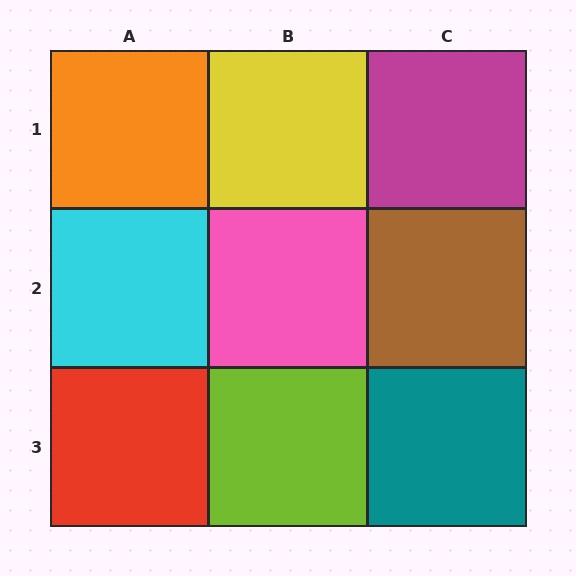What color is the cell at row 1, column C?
Magenta.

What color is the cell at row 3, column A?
Red.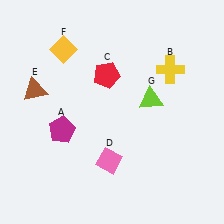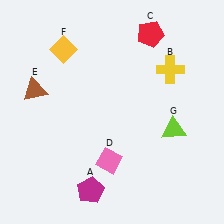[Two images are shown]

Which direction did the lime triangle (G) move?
The lime triangle (G) moved down.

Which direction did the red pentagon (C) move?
The red pentagon (C) moved right.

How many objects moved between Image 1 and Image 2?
3 objects moved between the two images.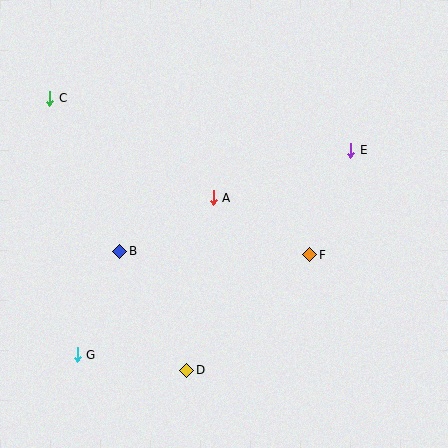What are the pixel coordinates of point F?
Point F is at (310, 255).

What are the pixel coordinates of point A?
Point A is at (213, 198).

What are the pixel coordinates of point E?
Point E is at (351, 150).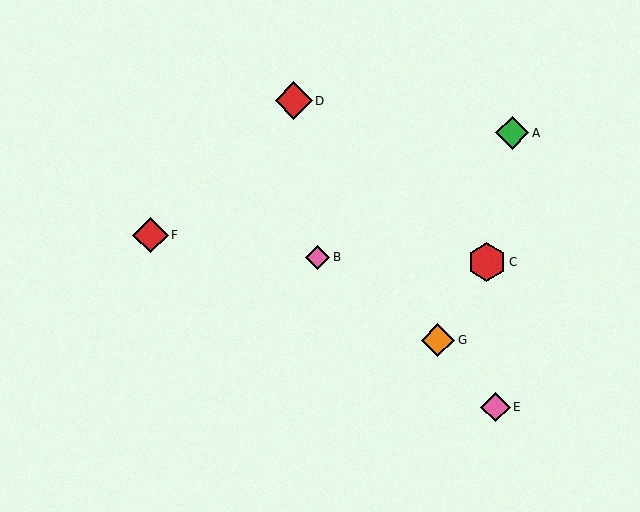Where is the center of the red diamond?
The center of the red diamond is at (294, 101).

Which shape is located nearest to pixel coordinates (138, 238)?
The red diamond (labeled F) at (150, 235) is nearest to that location.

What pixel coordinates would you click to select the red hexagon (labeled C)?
Click at (487, 262) to select the red hexagon C.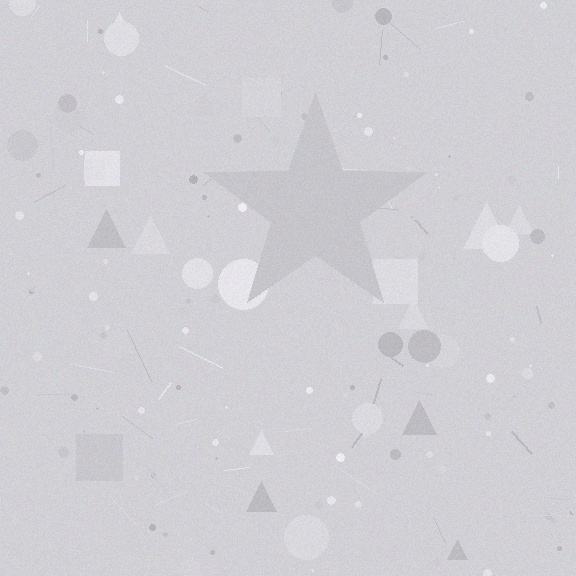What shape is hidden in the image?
A star is hidden in the image.